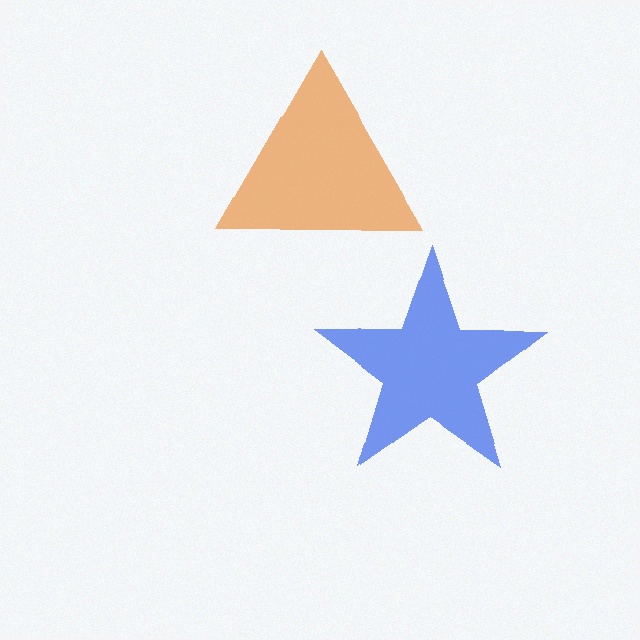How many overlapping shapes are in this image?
There are 2 overlapping shapes in the image.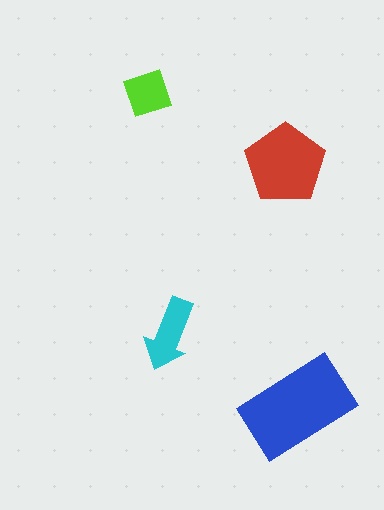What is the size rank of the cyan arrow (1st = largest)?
3rd.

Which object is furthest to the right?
The blue rectangle is rightmost.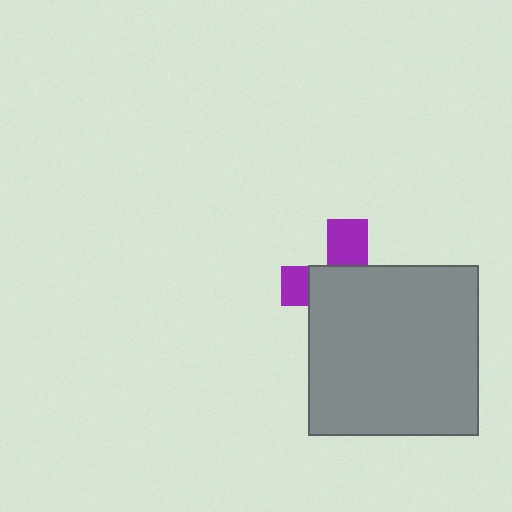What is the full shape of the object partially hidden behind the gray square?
The partially hidden object is a purple cross.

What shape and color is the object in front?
The object in front is a gray square.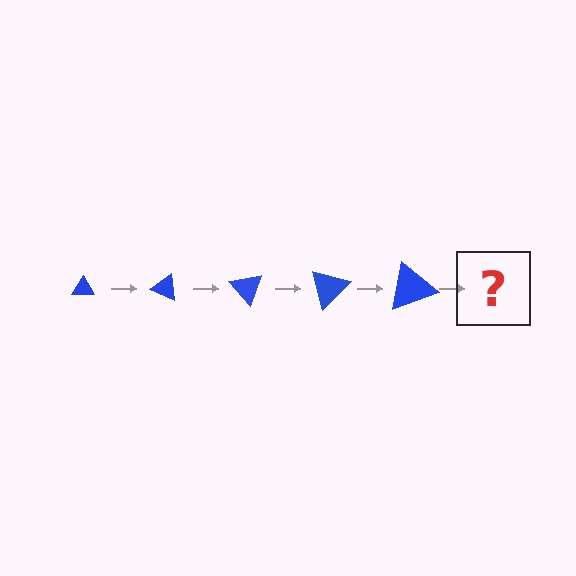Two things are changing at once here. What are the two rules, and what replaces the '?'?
The two rules are that the triangle grows larger each step and it rotates 25 degrees each step. The '?' should be a triangle, larger than the previous one and rotated 125 degrees from the start.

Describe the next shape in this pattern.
It should be a triangle, larger than the previous one and rotated 125 degrees from the start.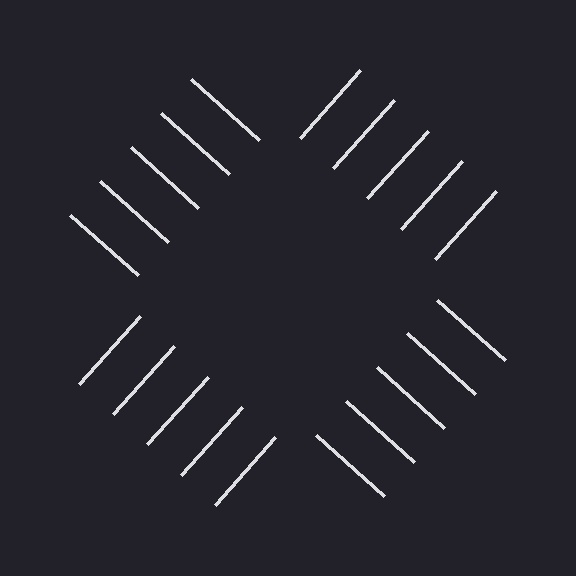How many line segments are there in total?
20 — 5 along each of the 4 edges.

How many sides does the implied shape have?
4 sides — the line-ends trace a square.